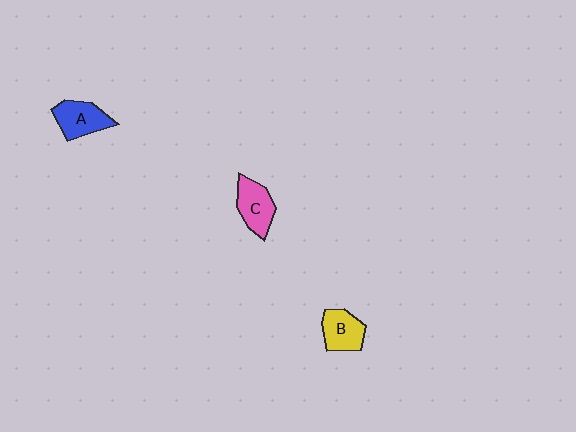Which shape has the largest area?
Shape A (blue).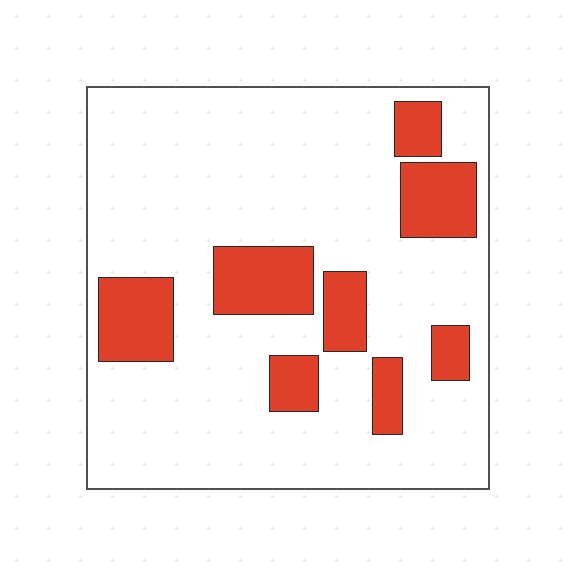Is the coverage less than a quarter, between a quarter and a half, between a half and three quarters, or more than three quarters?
Less than a quarter.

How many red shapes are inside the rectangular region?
8.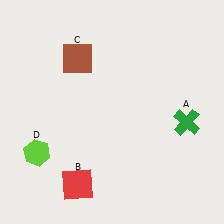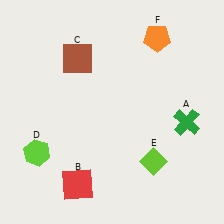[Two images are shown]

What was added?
A lime diamond (E), an orange pentagon (F) were added in Image 2.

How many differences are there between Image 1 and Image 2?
There are 2 differences between the two images.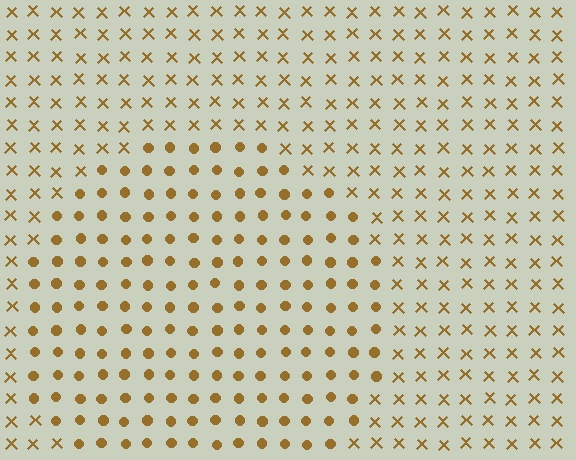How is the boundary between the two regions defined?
The boundary is defined by a change in element shape: circles inside vs. X marks outside. All elements share the same color and spacing.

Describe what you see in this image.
The image is filled with small brown elements arranged in a uniform grid. A circle-shaped region contains circles, while the surrounding area contains X marks. The boundary is defined purely by the change in element shape.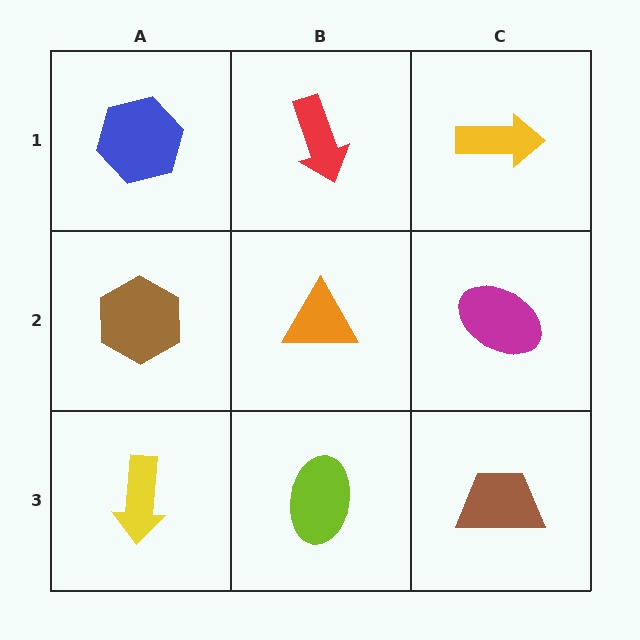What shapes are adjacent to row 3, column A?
A brown hexagon (row 2, column A), a lime ellipse (row 3, column B).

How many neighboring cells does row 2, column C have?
3.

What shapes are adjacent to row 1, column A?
A brown hexagon (row 2, column A), a red arrow (row 1, column B).